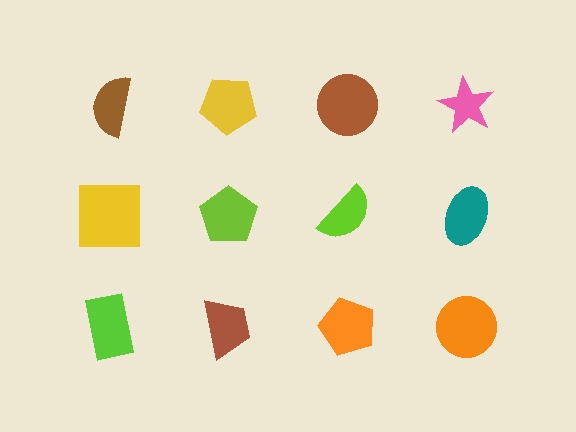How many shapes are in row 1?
4 shapes.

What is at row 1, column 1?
A brown semicircle.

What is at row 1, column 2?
A yellow pentagon.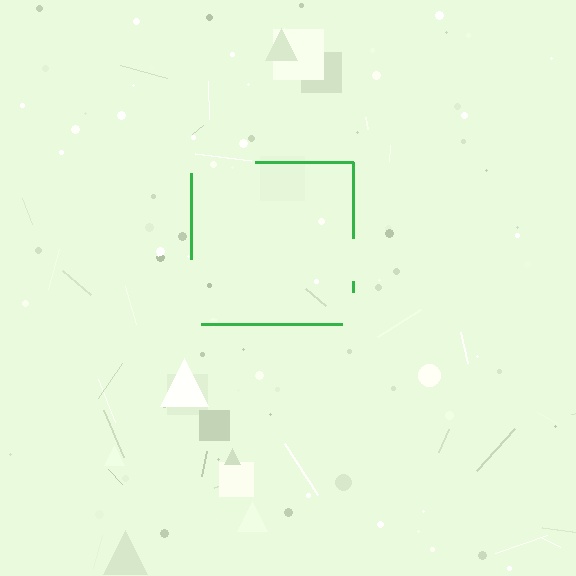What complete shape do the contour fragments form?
The contour fragments form a square.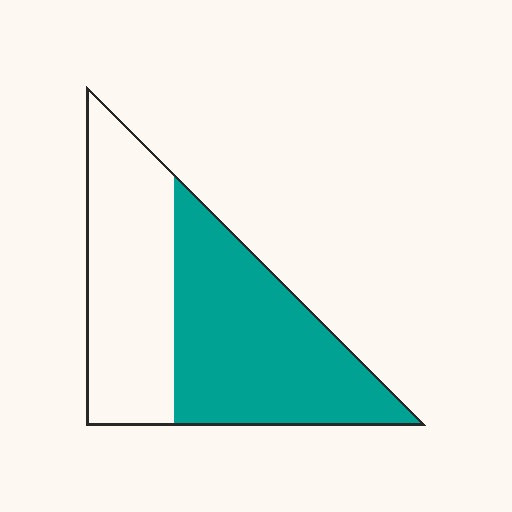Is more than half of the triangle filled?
Yes.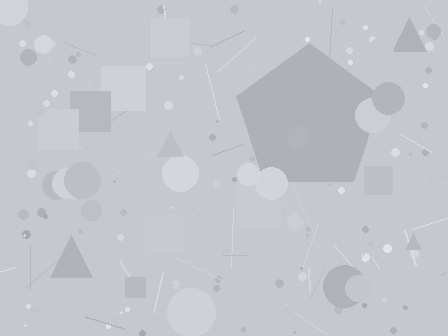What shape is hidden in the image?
A pentagon is hidden in the image.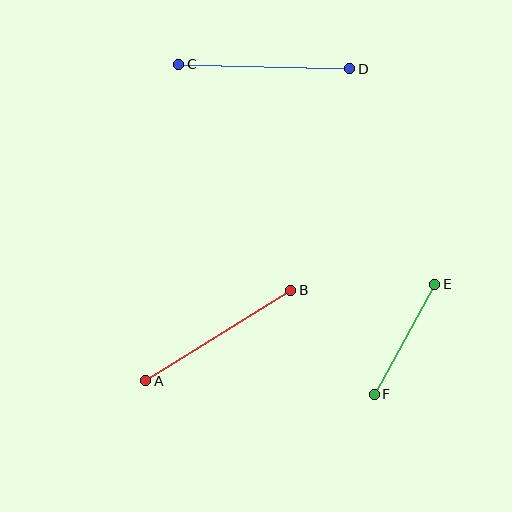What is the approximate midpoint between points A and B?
The midpoint is at approximately (218, 336) pixels.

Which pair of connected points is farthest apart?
Points C and D are farthest apart.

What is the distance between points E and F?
The distance is approximately 125 pixels.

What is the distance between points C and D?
The distance is approximately 171 pixels.